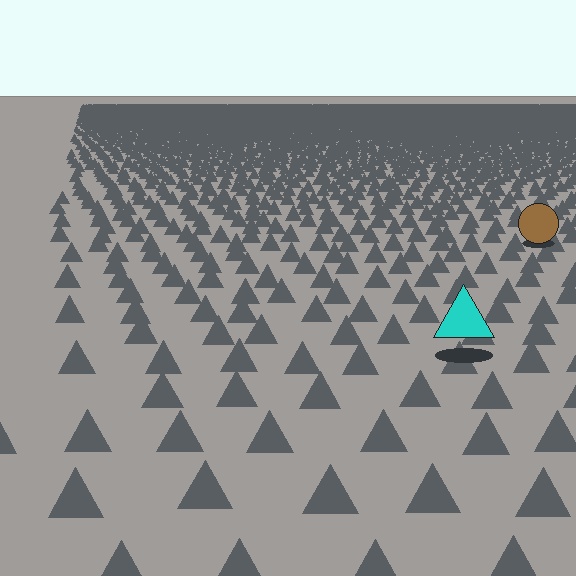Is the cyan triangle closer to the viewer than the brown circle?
Yes. The cyan triangle is closer — you can tell from the texture gradient: the ground texture is coarser near it.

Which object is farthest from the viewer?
The brown circle is farthest from the viewer. It appears smaller and the ground texture around it is denser.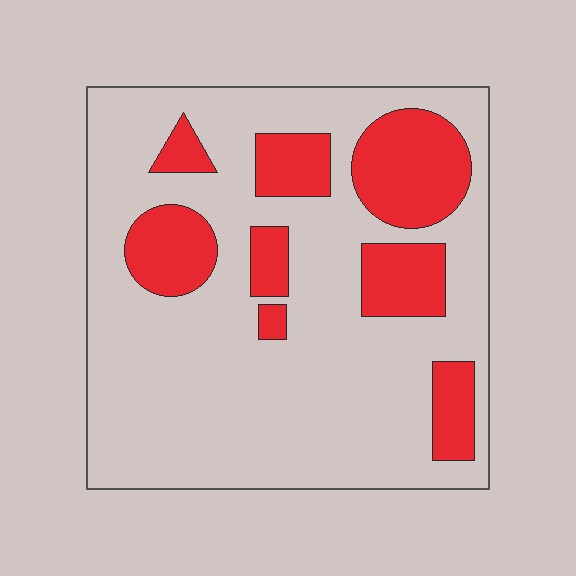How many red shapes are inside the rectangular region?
8.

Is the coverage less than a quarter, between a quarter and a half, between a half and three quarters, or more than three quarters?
Less than a quarter.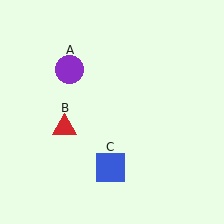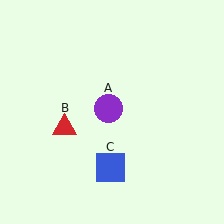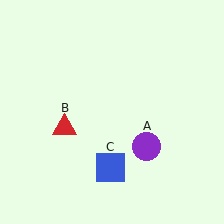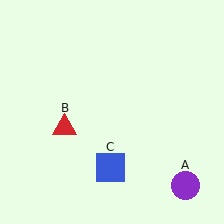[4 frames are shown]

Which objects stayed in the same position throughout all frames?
Red triangle (object B) and blue square (object C) remained stationary.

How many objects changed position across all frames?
1 object changed position: purple circle (object A).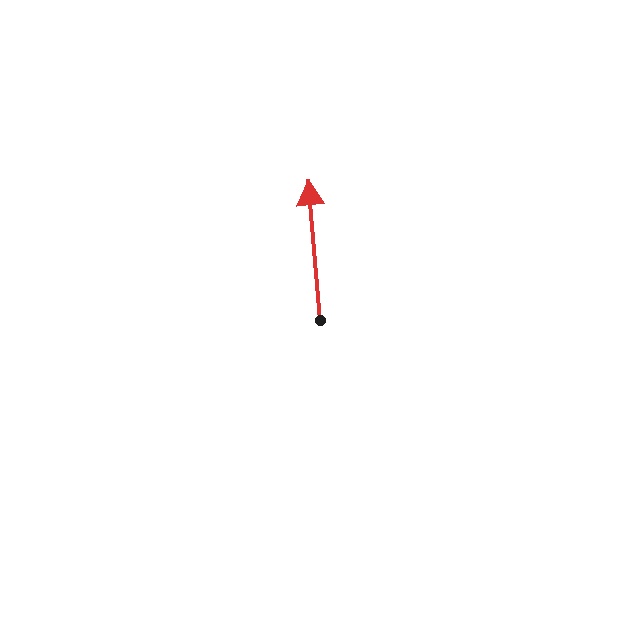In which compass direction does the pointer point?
North.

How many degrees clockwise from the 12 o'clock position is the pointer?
Approximately 355 degrees.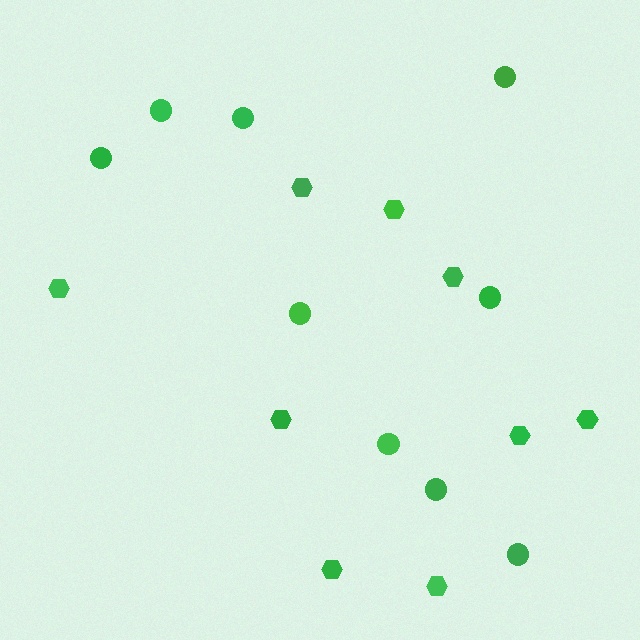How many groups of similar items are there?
There are 2 groups: one group of circles (9) and one group of hexagons (9).